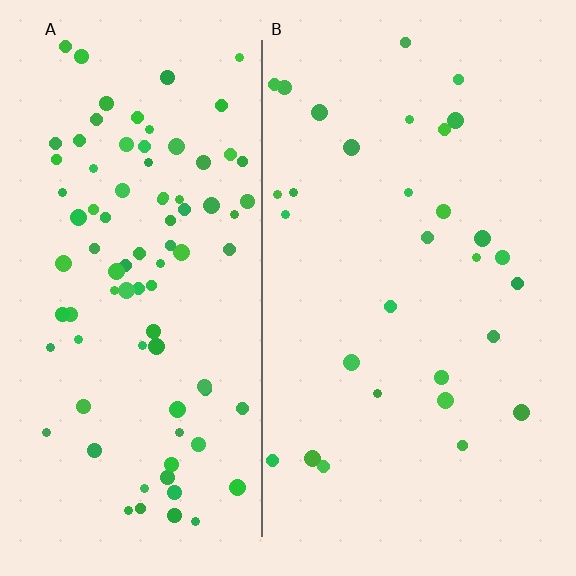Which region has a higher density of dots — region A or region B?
A (the left).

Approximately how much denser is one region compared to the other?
Approximately 3.0× — region A over region B.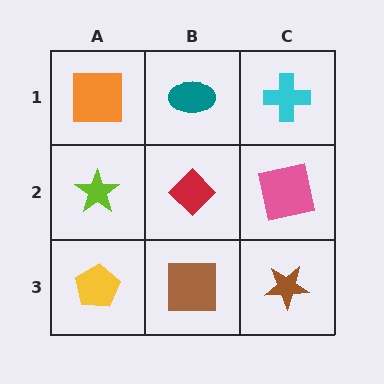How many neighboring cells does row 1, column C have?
2.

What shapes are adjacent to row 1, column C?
A pink square (row 2, column C), a teal ellipse (row 1, column B).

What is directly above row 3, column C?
A pink square.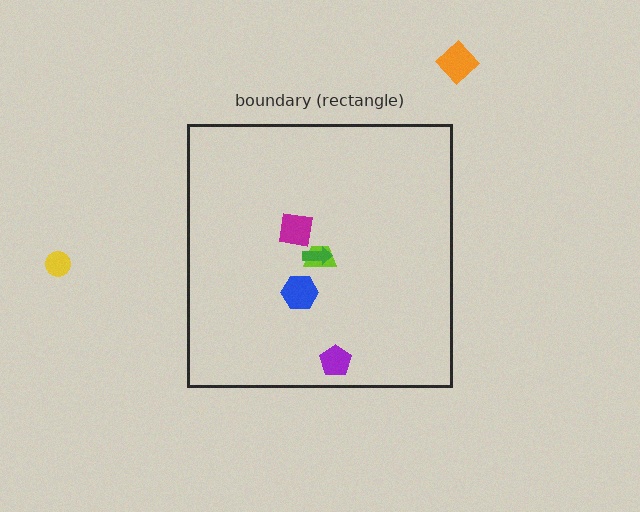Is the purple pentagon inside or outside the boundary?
Inside.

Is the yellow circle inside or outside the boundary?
Outside.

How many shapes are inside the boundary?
5 inside, 2 outside.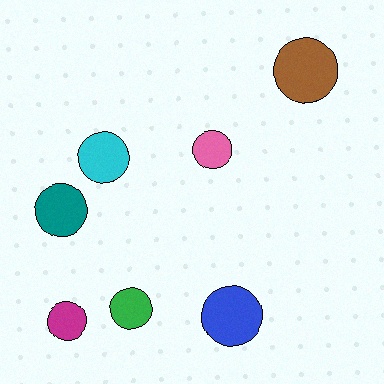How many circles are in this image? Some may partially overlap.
There are 7 circles.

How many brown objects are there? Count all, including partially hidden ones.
There is 1 brown object.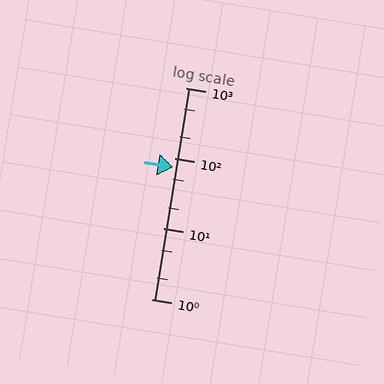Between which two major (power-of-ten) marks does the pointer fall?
The pointer is between 10 and 100.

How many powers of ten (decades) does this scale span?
The scale spans 3 decades, from 1 to 1000.